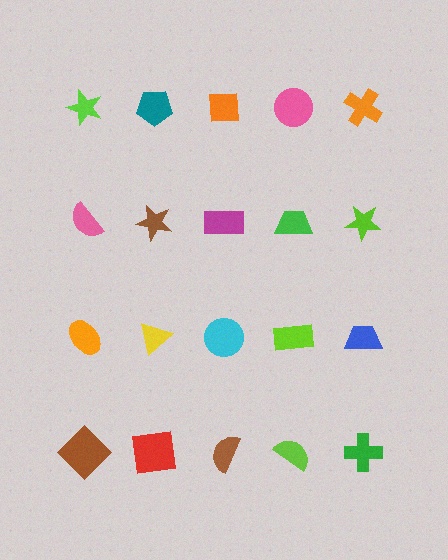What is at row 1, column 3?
An orange square.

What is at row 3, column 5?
A blue trapezoid.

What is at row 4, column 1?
A brown diamond.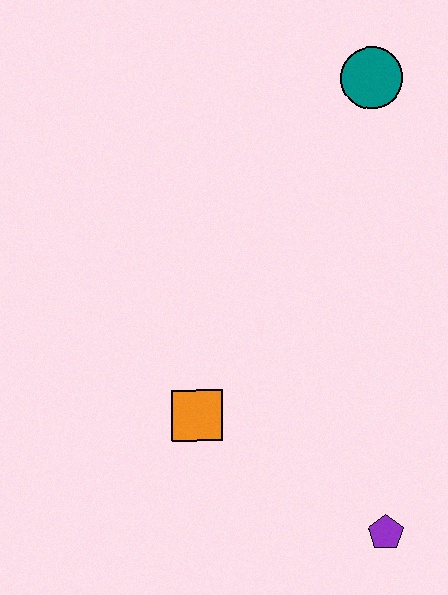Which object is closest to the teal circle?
The orange square is closest to the teal circle.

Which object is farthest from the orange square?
The teal circle is farthest from the orange square.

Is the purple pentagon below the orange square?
Yes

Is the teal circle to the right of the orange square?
Yes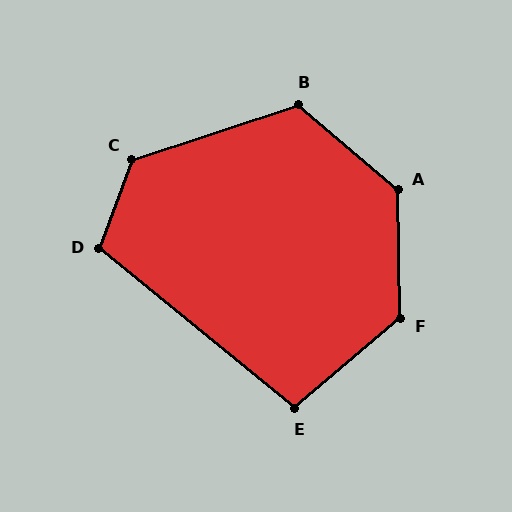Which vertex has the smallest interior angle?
E, at approximately 100 degrees.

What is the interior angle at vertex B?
Approximately 121 degrees (obtuse).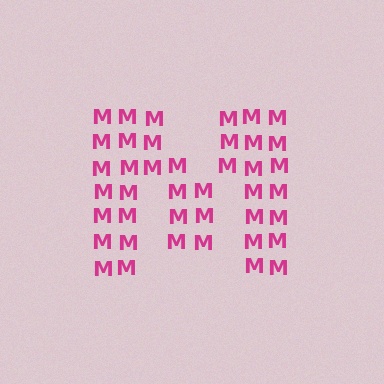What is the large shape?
The large shape is the letter M.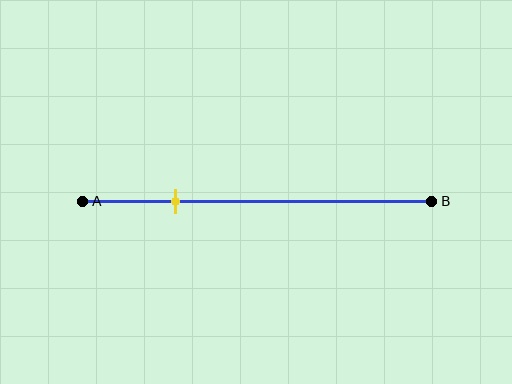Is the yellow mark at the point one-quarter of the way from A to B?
Yes, the mark is approximately at the one-quarter point.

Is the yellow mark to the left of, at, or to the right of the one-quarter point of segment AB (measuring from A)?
The yellow mark is approximately at the one-quarter point of segment AB.